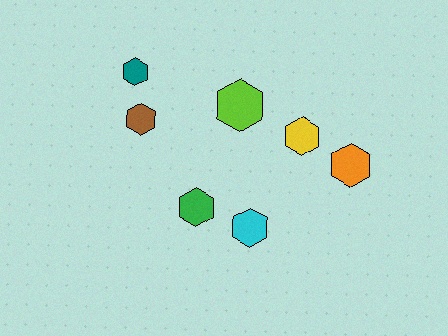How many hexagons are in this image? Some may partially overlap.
There are 7 hexagons.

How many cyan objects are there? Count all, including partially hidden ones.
There is 1 cyan object.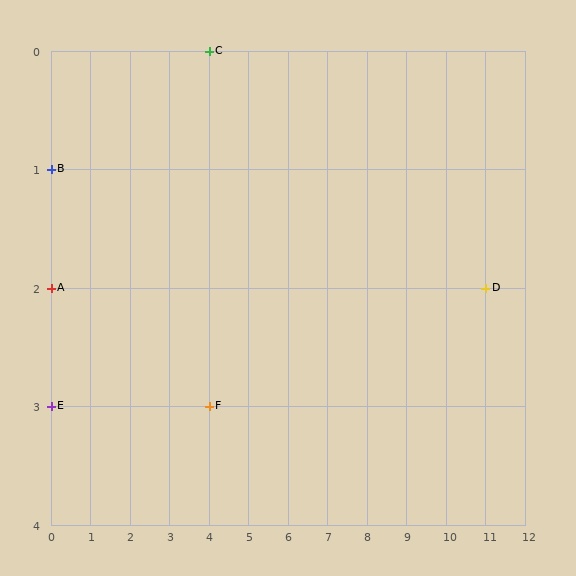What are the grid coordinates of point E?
Point E is at grid coordinates (0, 3).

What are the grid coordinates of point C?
Point C is at grid coordinates (4, 0).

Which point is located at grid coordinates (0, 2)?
Point A is at (0, 2).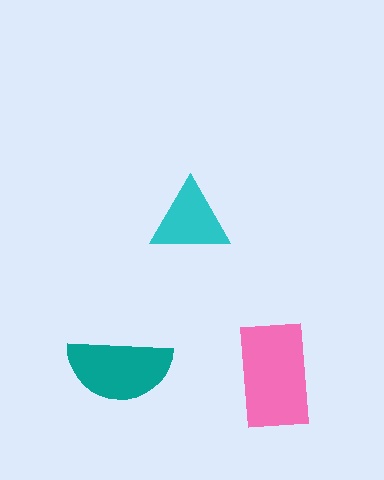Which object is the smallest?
The cyan triangle.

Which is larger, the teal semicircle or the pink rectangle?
The pink rectangle.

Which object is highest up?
The cyan triangle is topmost.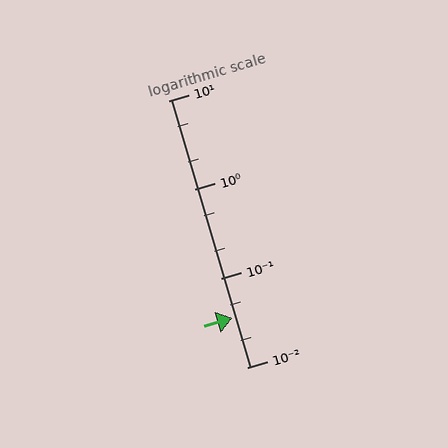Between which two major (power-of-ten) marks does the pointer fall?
The pointer is between 0.01 and 0.1.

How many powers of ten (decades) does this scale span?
The scale spans 3 decades, from 0.01 to 10.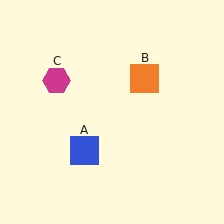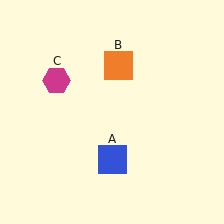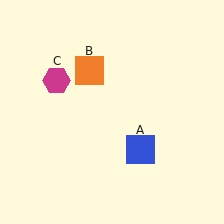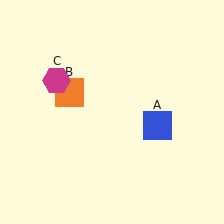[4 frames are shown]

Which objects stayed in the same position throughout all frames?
Magenta hexagon (object C) remained stationary.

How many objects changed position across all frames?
2 objects changed position: blue square (object A), orange square (object B).